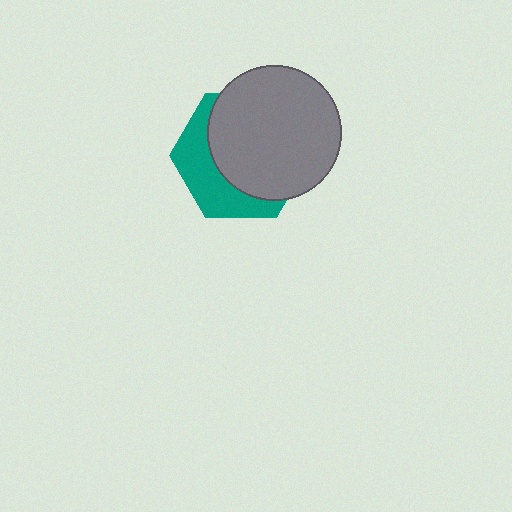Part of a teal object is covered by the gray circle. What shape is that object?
It is a hexagon.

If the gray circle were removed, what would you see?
You would see the complete teal hexagon.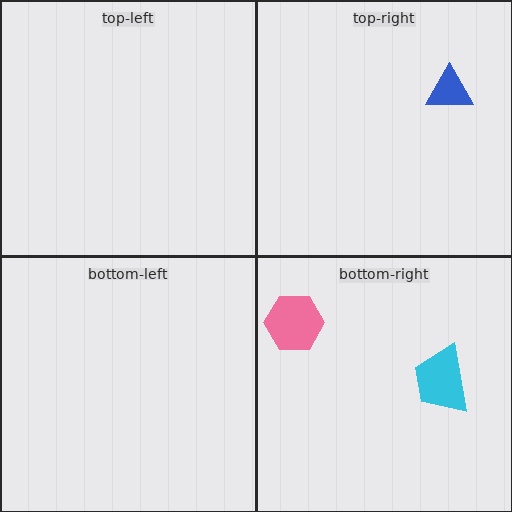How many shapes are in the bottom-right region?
2.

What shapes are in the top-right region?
The blue triangle.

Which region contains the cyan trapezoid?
The bottom-right region.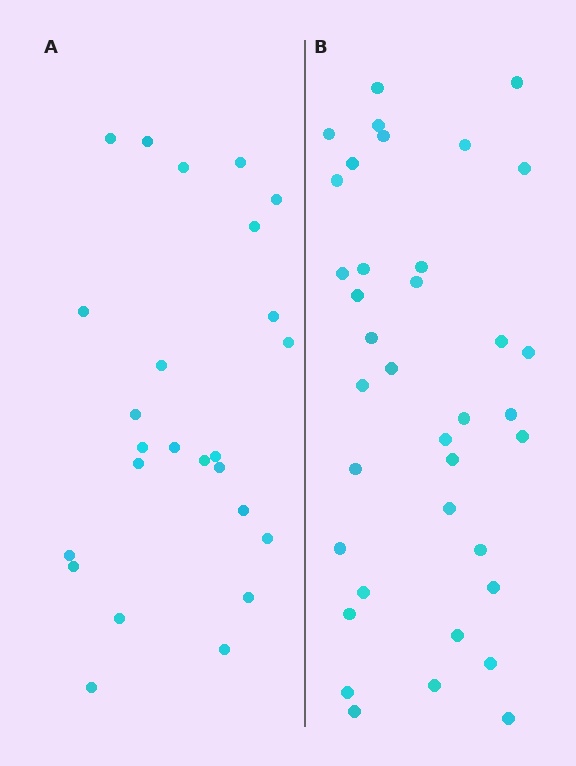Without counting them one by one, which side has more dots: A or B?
Region B (the right region) has more dots.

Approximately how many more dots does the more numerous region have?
Region B has roughly 12 or so more dots than region A.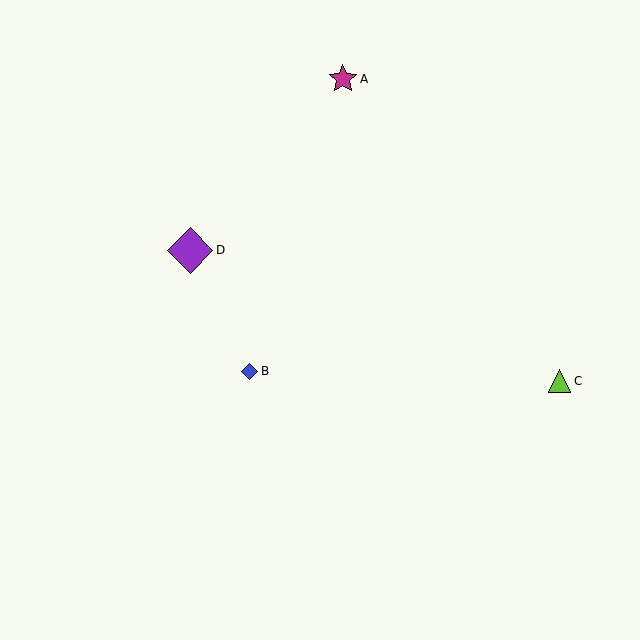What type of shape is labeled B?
Shape B is a blue diamond.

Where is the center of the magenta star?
The center of the magenta star is at (343, 79).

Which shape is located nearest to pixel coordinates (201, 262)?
The purple diamond (labeled D) at (190, 250) is nearest to that location.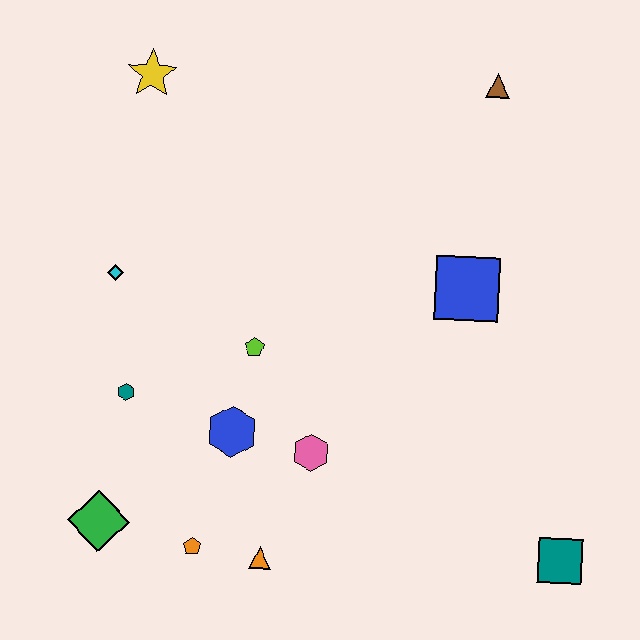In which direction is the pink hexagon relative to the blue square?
The pink hexagon is below the blue square.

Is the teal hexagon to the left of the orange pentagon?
Yes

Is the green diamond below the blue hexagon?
Yes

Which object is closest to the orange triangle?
The orange pentagon is closest to the orange triangle.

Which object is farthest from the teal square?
The yellow star is farthest from the teal square.